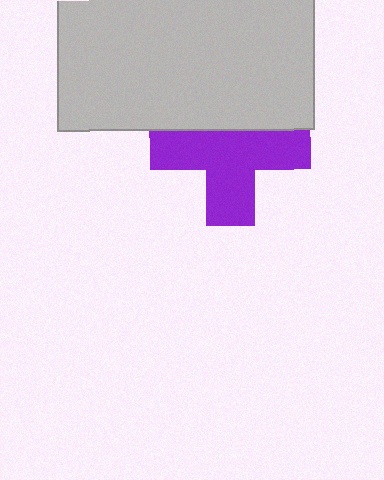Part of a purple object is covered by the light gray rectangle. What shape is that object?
It is a cross.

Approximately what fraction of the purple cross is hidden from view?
Roughly 33% of the purple cross is hidden behind the light gray rectangle.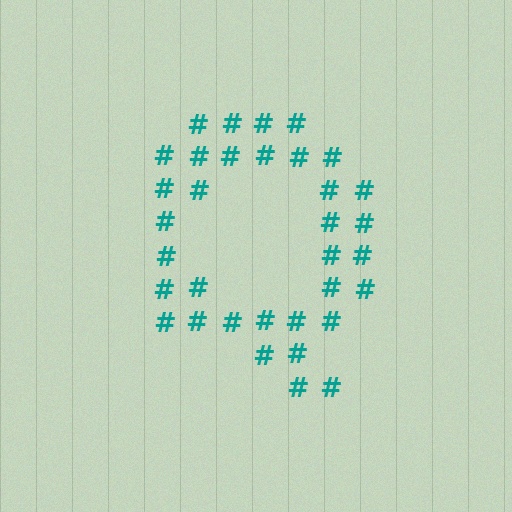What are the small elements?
The small elements are hash symbols.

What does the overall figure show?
The overall figure shows the letter Q.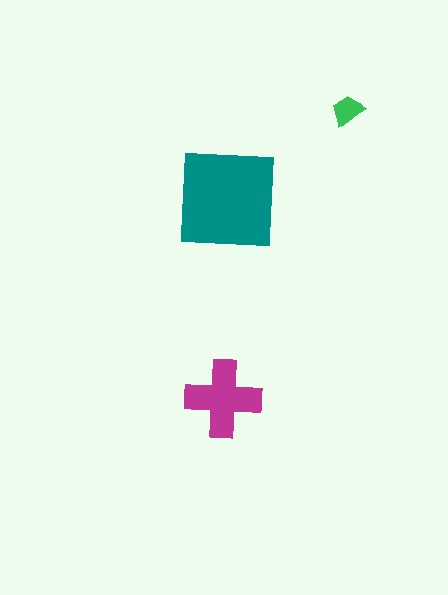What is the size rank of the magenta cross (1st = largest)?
2nd.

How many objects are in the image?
There are 3 objects in the image.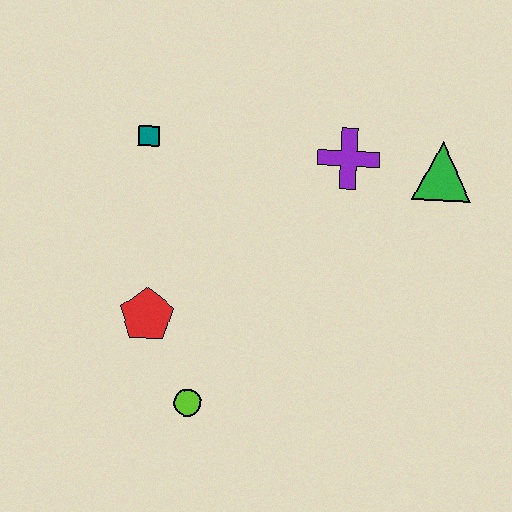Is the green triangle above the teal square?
No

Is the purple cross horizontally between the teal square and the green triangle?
Yes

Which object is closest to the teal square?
The red pentagon is closest to the teal square.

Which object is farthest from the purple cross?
The lime circle is farthest from the purple cross.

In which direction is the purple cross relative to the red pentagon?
The purple cross is to the right of the red pentagon.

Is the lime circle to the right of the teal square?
Yes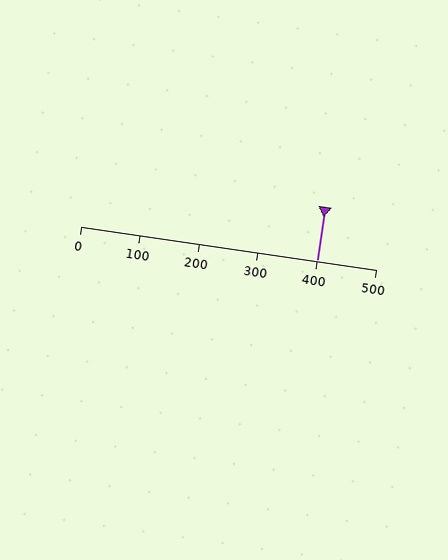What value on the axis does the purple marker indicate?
The marker indicates approximately 400.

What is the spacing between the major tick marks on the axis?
The major ticks are spaced 100 apart.